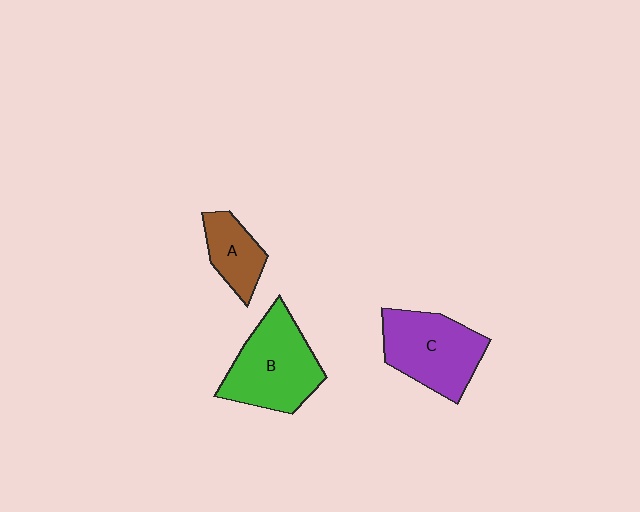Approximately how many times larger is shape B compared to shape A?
Approximately 2.0 times.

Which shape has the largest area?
Shape B (green).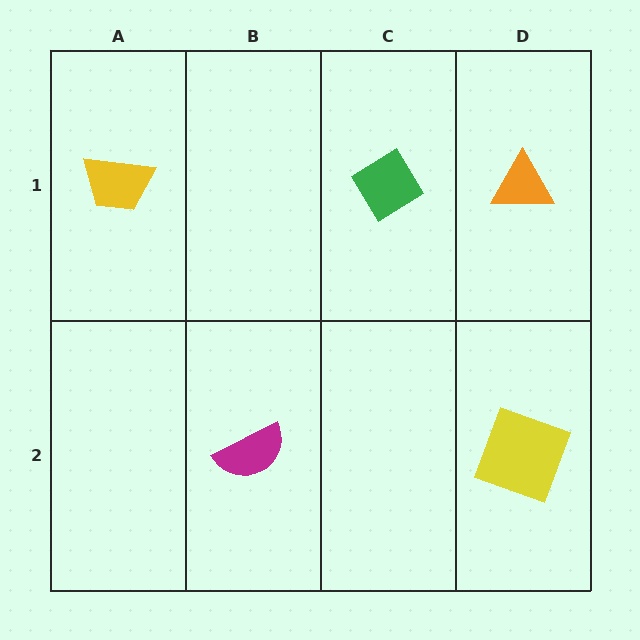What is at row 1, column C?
A green diamond.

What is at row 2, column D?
A yellow square.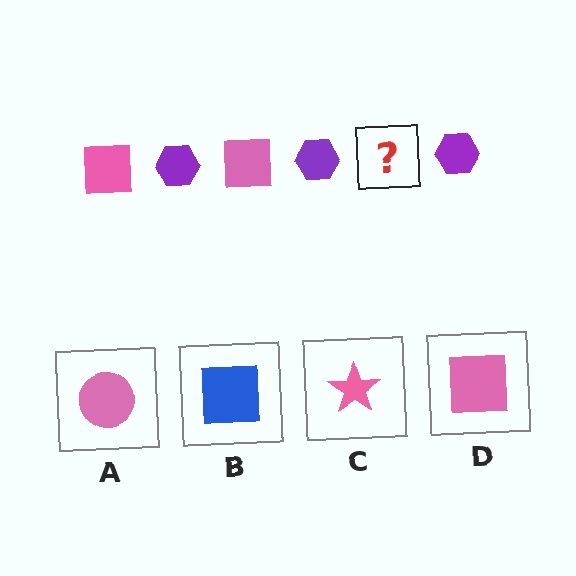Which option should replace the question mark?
Option D.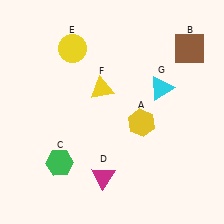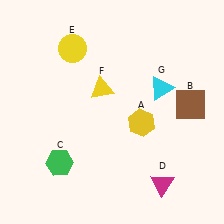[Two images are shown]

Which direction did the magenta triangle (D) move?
The magenta triangle (D) moved right.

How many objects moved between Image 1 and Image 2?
2 objects moved between the two images.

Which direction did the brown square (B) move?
The brown square (B) moved down.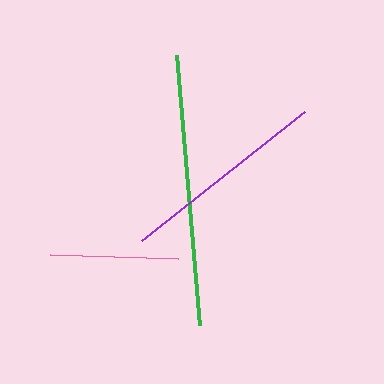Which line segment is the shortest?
The pink line is the shortest at approximately 129 pixels.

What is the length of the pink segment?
The pink segment is approximately 129 pixels long.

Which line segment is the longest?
The green line is the longest at approximately 271 pixels.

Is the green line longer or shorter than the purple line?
The green line is longer than the purple line.